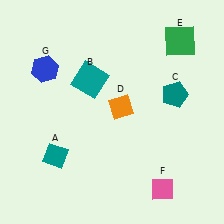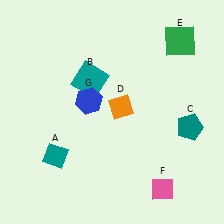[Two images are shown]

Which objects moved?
The objects that moved are: the teal pentagon (C), the blue hexagon (G).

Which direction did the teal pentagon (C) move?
The teal pentagon (C) moved down.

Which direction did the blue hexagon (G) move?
The blue hexagon (G) moved right.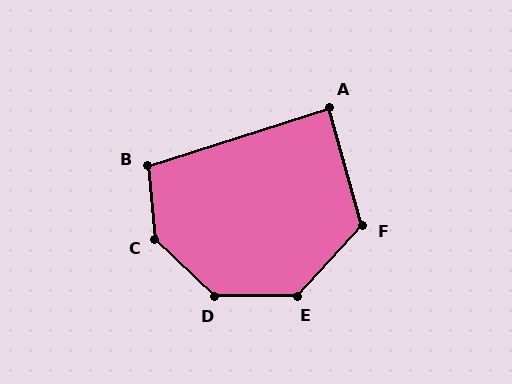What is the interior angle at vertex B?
Approximately 102 degrees (obtuse).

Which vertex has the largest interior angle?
C, at approximately 139 degrees.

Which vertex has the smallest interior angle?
A, at approximately 88 degrees.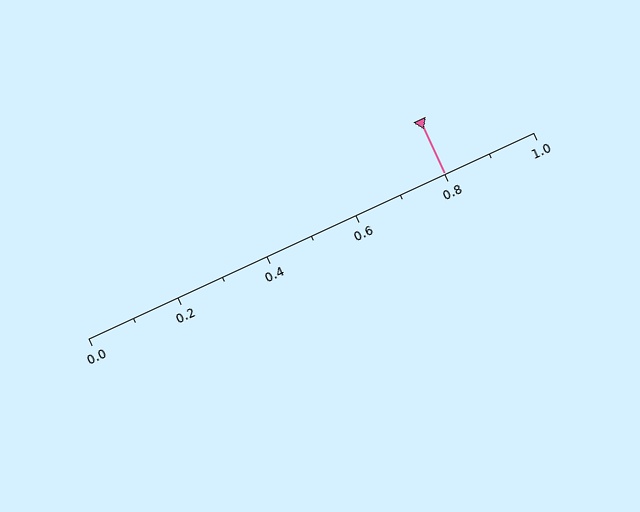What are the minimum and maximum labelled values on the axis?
The axis runs from 0.0 to 1.0.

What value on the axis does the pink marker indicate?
The marker indicates approximately 0.8.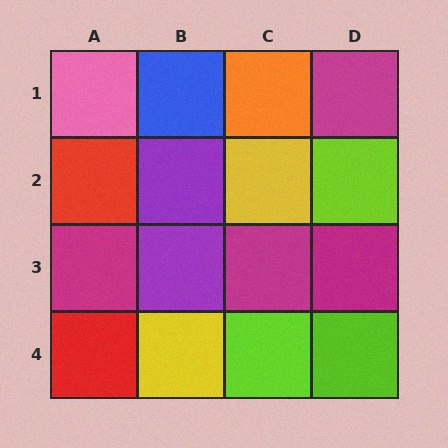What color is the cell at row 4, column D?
Lime.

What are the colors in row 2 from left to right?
Red, purple, yellow, lime.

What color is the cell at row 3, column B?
Purple.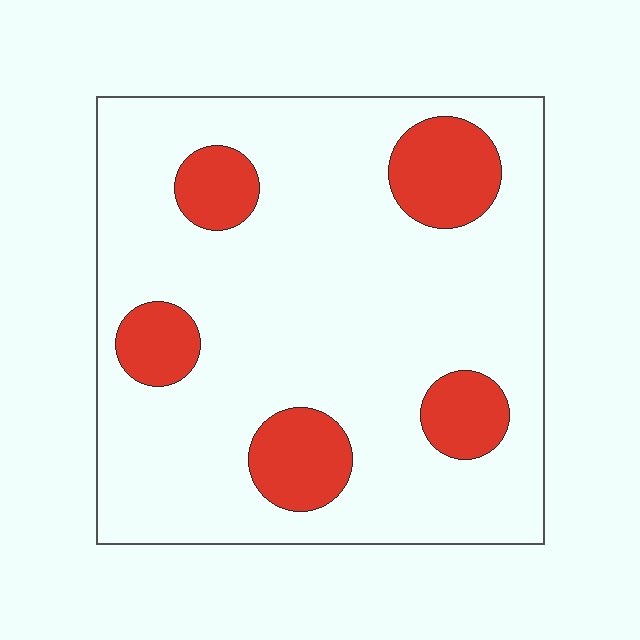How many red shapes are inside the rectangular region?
5.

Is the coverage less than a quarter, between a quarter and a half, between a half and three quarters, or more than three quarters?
Less than a quarter.